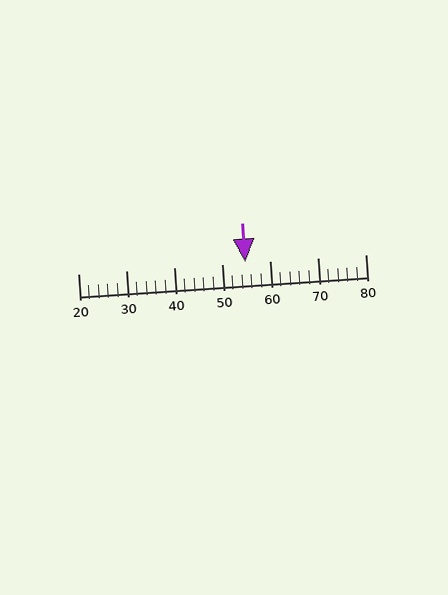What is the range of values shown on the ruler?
The ruler shows values from 20 to 80.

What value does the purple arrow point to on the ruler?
The purple arrow points to approximately 55.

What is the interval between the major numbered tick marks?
The major tick marks are spaced 10 units apart.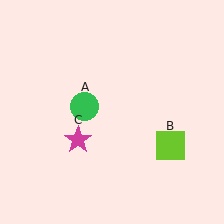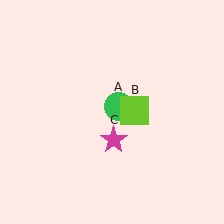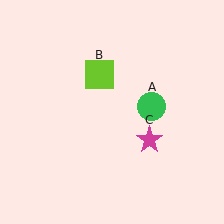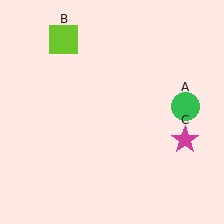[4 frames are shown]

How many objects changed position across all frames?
3 objects changed position: green circle (object A), lime square (object B), magenta star (object C).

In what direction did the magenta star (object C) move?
The magenta star (object C) moved right.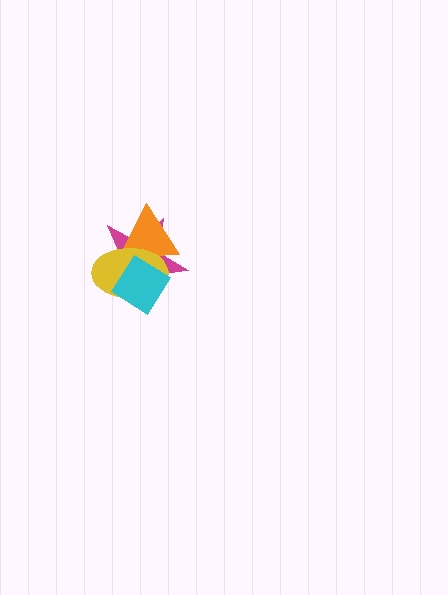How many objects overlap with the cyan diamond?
3 objects overlap with the cyan diamond.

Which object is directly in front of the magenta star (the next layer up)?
The orange triangle is directly in front of the magenta star.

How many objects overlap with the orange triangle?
3 objects overlap with the orange triangle.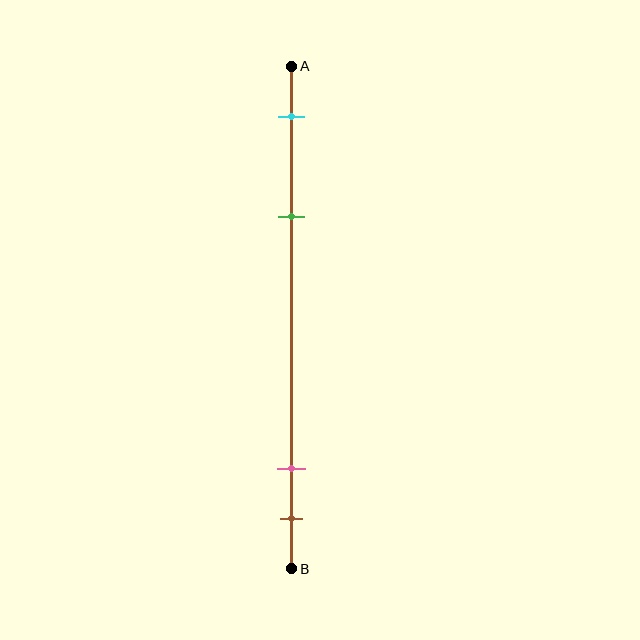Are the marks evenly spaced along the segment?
No, the marks are not evenly spaced.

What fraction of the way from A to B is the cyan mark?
The cyan mark is approximately 10% (0.1) of the way from A to B.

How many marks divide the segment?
There are 4 marks dividing the segment.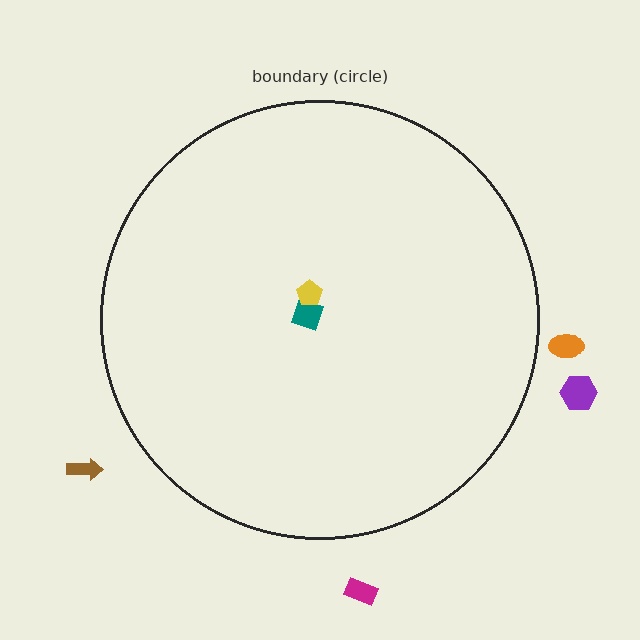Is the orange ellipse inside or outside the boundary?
Outside.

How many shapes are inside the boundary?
2 inside, 4 outside.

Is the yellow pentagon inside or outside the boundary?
Inside.